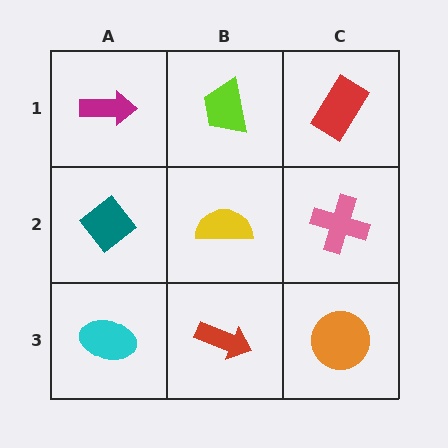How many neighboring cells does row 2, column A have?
3.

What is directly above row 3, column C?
A pink cross.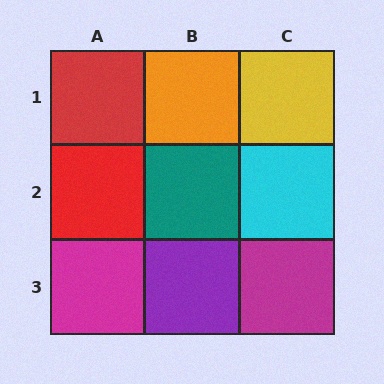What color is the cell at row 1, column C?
Yellow.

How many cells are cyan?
1 cell is cyan.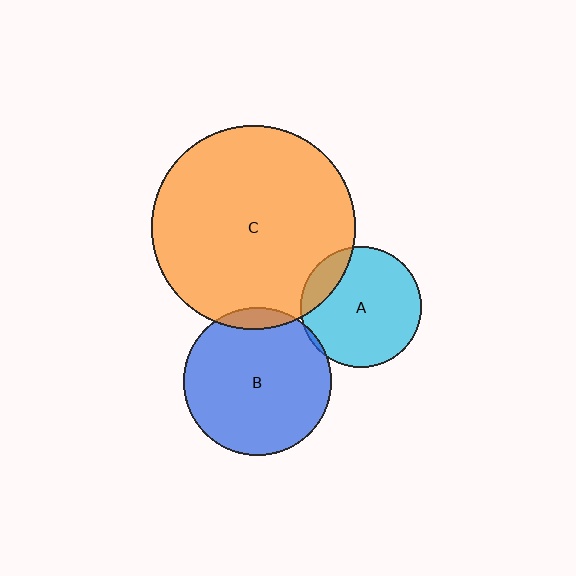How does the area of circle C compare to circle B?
Approximately 1.9 times.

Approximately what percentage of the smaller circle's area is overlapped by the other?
Approximately 5%.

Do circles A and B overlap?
Yes.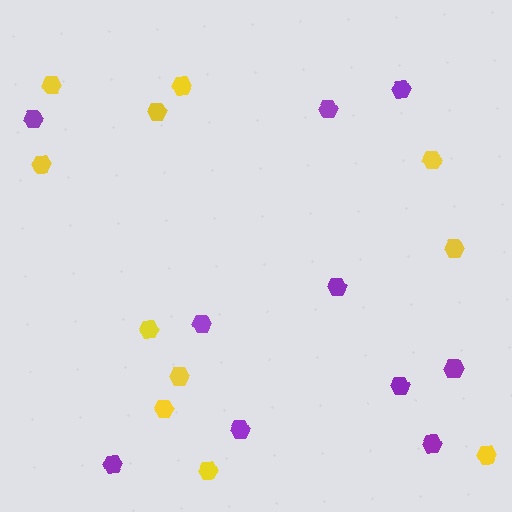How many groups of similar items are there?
There are 2 groups: one group of yellow hexagons (11) and one group of purple hexagons (10).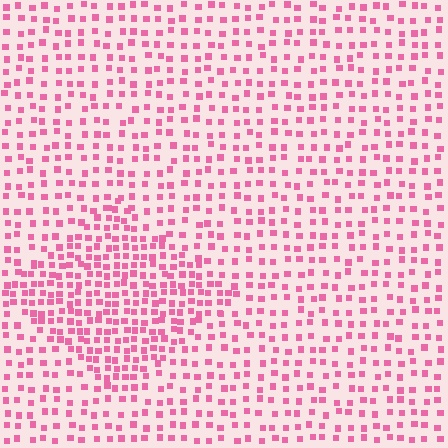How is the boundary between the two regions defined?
The boundary is defined by a change in element density (approximately 1.9x ratio). All elements are the same color, size, and shape.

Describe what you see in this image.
The image contains small pink elements arranged at two different densities. A diamond-shaped region is visible where the elements are more densely packed than the surrounding area.